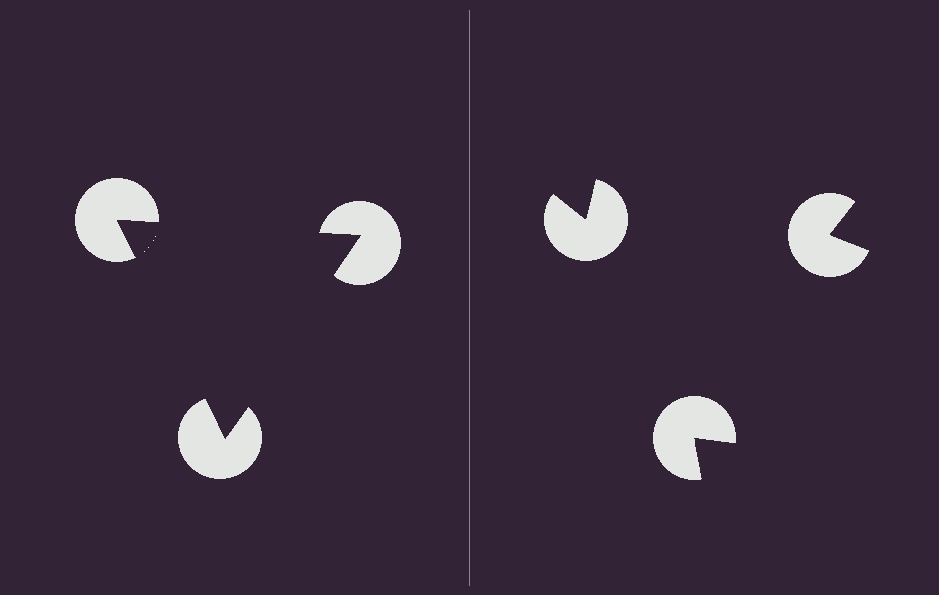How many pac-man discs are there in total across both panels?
6 — 3 on each side.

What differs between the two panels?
The pac-man discs are positioned identically on both sides; only the wedge orientations differ. On the left they align to a triangle; on the right they are misaligned.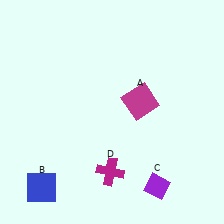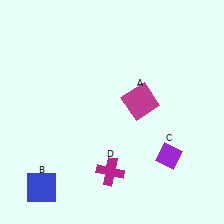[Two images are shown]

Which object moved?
The purple diamond (C) moved up.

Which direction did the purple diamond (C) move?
The purple diamond (C) moved up.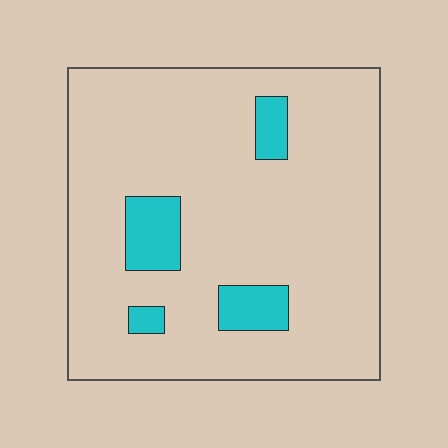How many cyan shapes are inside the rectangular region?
4.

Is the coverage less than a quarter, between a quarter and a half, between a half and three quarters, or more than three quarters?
Less than a quarter.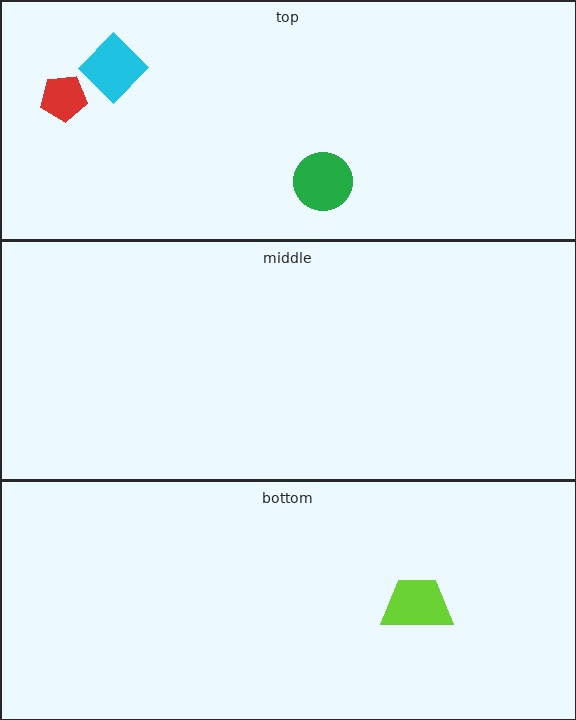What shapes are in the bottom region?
The lime trapezoid.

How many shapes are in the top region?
3.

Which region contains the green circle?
The top region.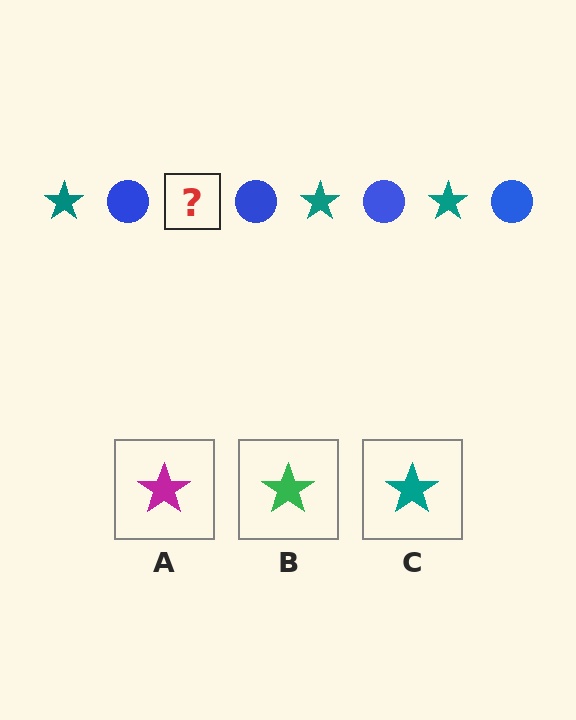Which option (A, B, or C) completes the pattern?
C.